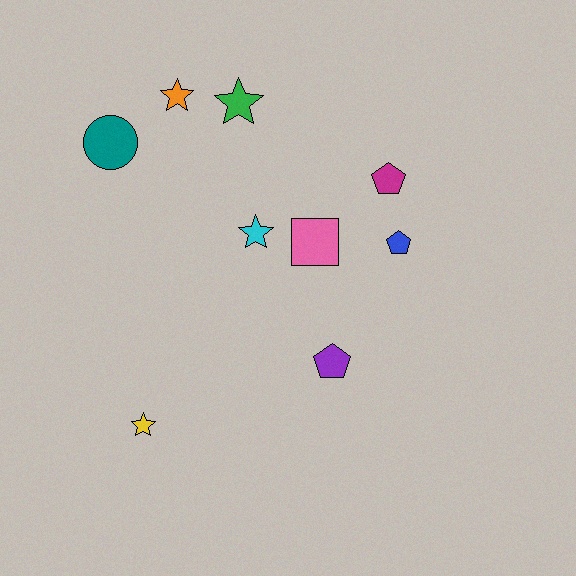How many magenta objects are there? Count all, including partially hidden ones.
There is 1 magenta object.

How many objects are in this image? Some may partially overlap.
There are 9 objects.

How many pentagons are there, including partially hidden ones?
There are 3 pentagons.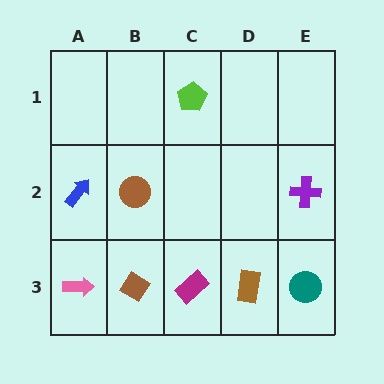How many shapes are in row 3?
5 shapes.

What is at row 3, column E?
A teal circle.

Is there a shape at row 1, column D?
No, that cell is empty.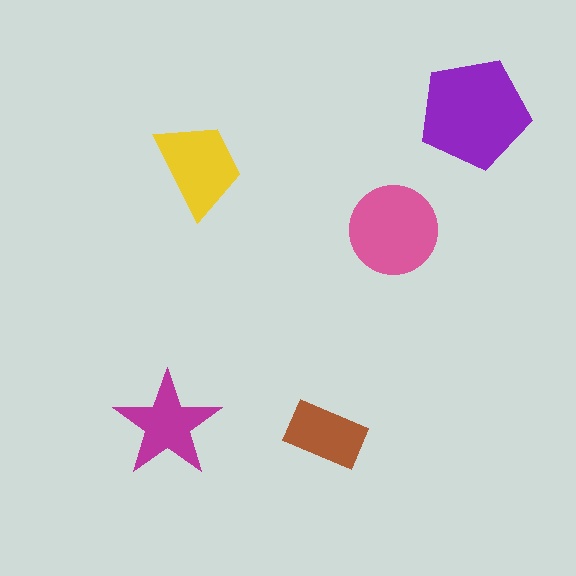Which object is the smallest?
The brown rectangle.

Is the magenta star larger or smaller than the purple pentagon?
Smaller.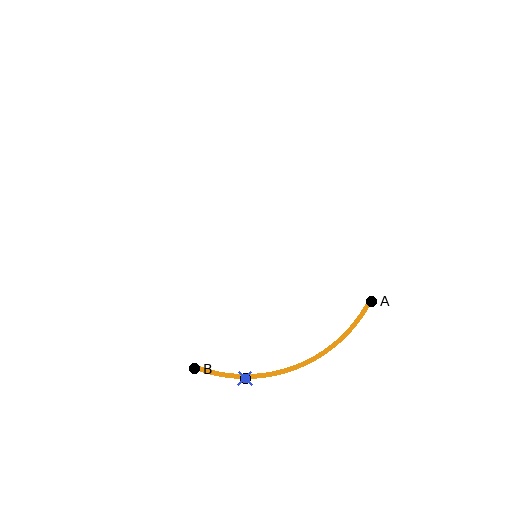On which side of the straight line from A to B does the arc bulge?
The arc bulges below the straight line connecting A and B.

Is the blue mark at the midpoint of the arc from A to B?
No. The blue mark lies on the arc but is closer to endpoint B. The arc midpoint would be at the point on the curve equidistant along the arc from both A and B.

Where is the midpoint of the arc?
The arc midpoint is the point on the curve farthest from the straight line joining A and B. It sits below that line.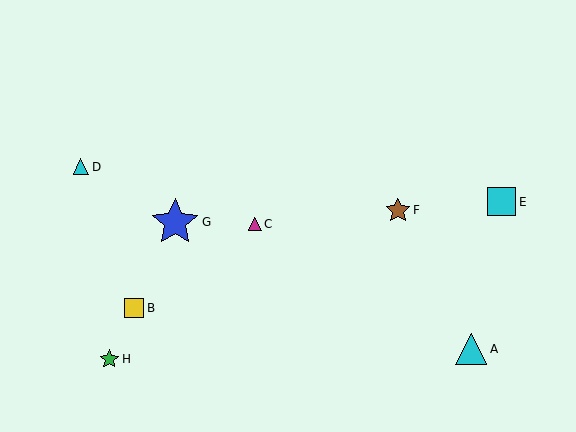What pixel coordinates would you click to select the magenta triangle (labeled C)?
Click at (255, 224) to select the magenta triangle C.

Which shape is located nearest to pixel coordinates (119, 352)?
The green star (labeled H) at (109, 359) is nearest to that location.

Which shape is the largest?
The blue star (labeled G) is the largest.